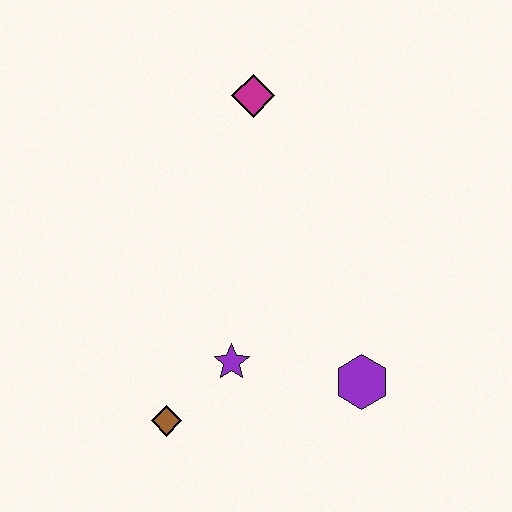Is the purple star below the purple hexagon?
No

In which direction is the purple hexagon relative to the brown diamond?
The purple hexagon is to the right of the brown diamond.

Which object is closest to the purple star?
The brown diamond is closest to the purple star.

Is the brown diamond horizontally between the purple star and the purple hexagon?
No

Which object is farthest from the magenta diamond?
The brown diamond is farthest from the magenta diamond.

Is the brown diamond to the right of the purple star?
No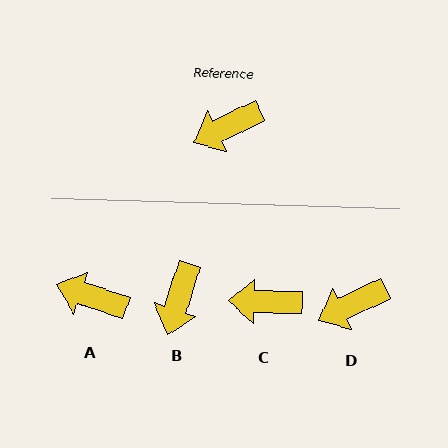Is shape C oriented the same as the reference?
No, it is off by about 26 degrees.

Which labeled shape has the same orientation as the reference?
D.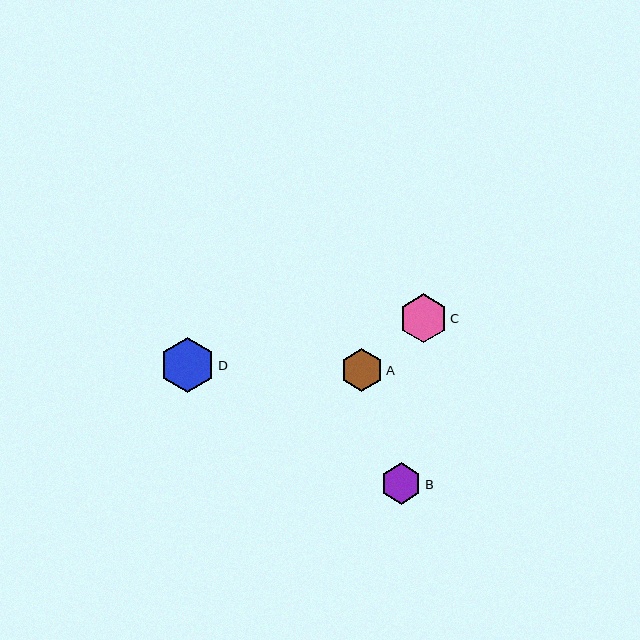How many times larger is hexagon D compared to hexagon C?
Hexagon D is approximately 1.1 times the size of hexagon C.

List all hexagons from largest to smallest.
From largest to smallest: D, C, A, B.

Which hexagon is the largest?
Hexagon D is the largest with a size of approximately 55 pixels.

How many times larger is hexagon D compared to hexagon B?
Hexagon D is approximately 1.3 times the size of hexagon B.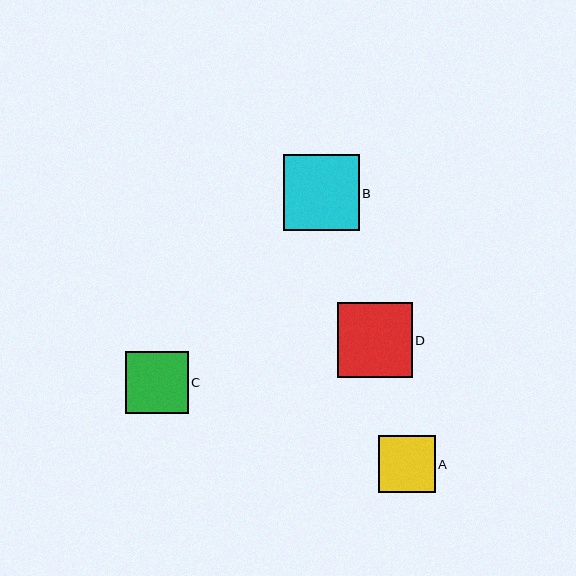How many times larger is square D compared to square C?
Square D is approximately 1.2 times the size of square C.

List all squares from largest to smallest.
From largest to smallest: B, D, C, A.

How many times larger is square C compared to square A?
Square C is approximately 1.1 times the size of square A.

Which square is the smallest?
Square A is the smallest with a size of approximately 56 pixels.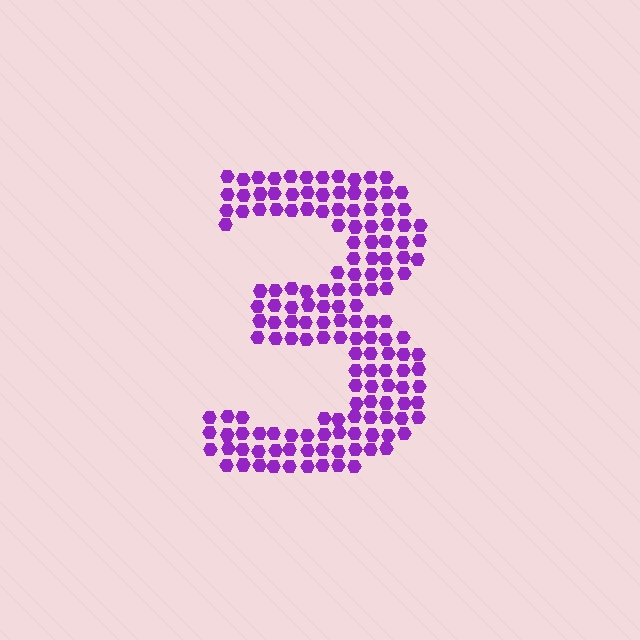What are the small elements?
The small elements are hexagons.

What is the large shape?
The large shape is the digit 3.